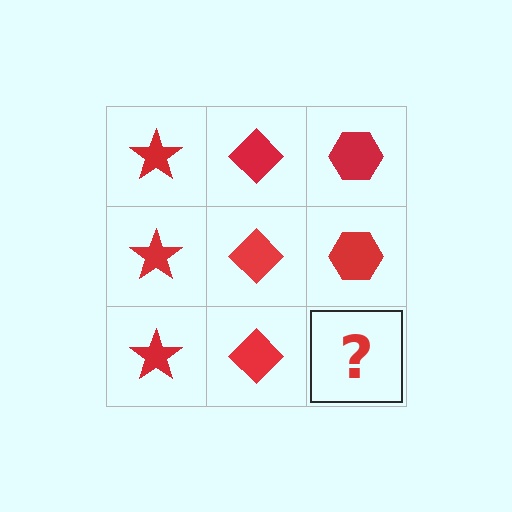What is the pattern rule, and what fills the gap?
The rule is that each column has a consistent shape. The gap should be filled with a red hexagon.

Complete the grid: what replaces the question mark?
The question mark should be replaced with a red hexagon.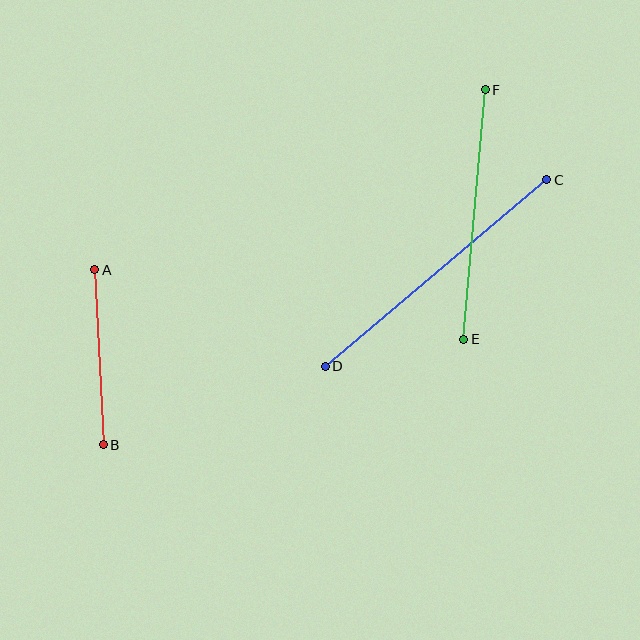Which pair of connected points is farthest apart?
Points C and D are farthest apart.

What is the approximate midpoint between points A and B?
The midpoint is at approximately (99, 357) pixels.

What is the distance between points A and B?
The distance is approximately 175 pixels.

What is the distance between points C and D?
The distance is approximately 289 pixels.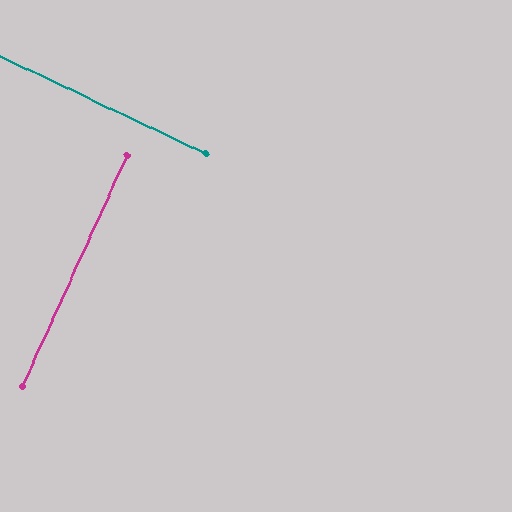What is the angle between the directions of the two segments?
Approximately 89 degrees.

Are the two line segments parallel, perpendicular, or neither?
Perpendicular — they meet at approximately 89°.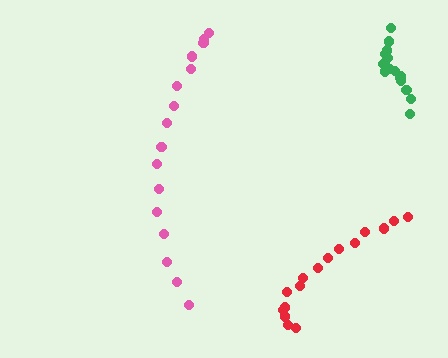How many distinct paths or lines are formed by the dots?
There are 3 distinct paths.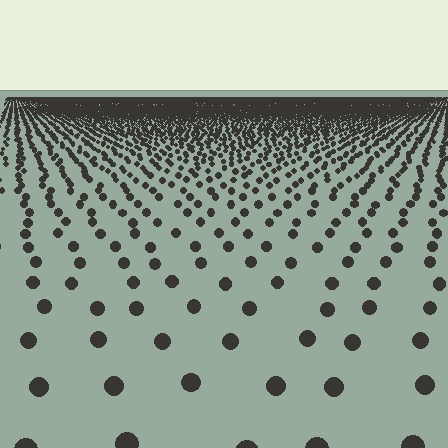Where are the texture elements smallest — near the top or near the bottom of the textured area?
Near the top.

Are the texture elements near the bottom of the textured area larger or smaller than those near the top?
Larger. Near the bottom, elements are closer to the viewer and appear at a bigger on-screen size.